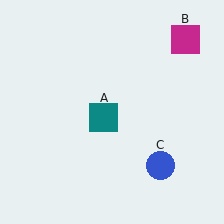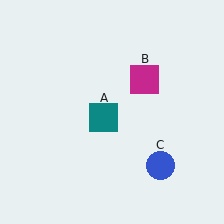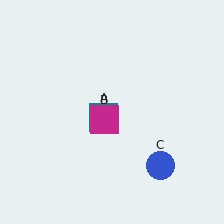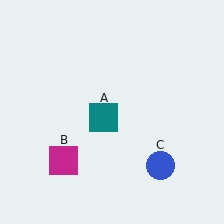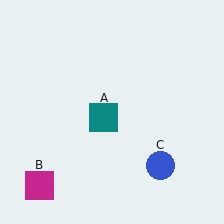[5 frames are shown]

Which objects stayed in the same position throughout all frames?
Teal square (object A) and blue circle (object C) remained stationary.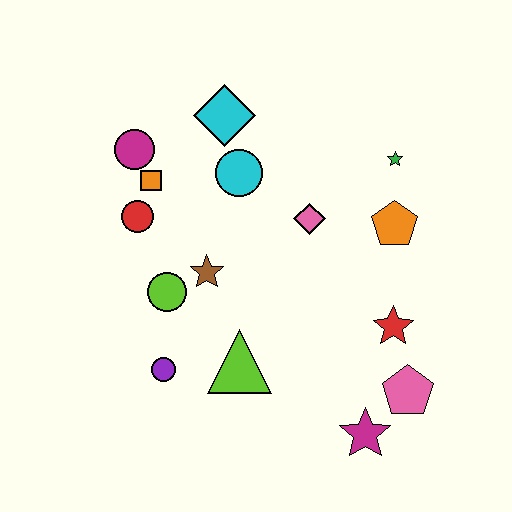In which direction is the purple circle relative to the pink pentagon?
The purple circle is to the left of the pink pentagon.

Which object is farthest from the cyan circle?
The magenta star is farthest from the cyan circle.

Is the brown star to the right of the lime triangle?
No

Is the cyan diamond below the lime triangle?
No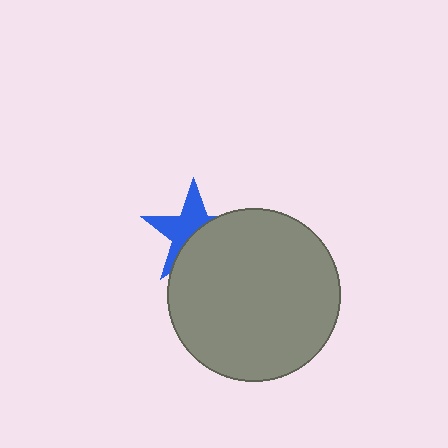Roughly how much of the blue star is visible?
About half of it is visible (roughly 51%).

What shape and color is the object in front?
The object in front is a gray circle.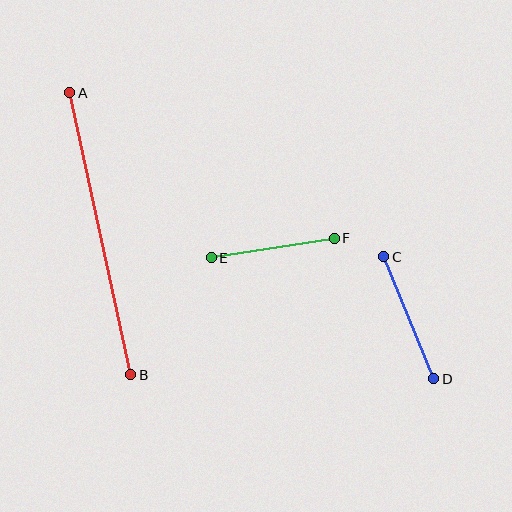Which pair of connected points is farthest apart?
Points A and B are farthest apart.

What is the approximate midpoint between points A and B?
The midpoint is at approximately (100, 234) pixels.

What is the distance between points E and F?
The distance is approximately 125 pixels.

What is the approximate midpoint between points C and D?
The midpoint is at approximately (409, 318) pixels.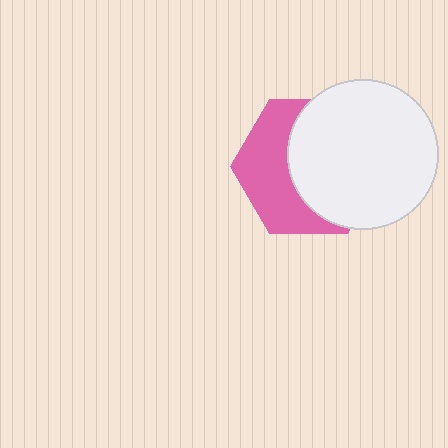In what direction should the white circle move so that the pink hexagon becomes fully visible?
The white circle should move right. That is the shortest direction to clear the overlap and leave the pink hexagon fully visible.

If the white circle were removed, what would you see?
You would see the complete pink hexagon.